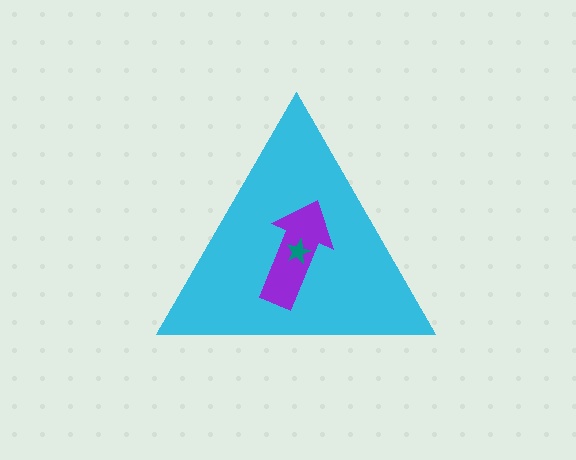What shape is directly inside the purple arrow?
The teal star.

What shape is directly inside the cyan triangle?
The purple arrow.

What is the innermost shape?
The teal star.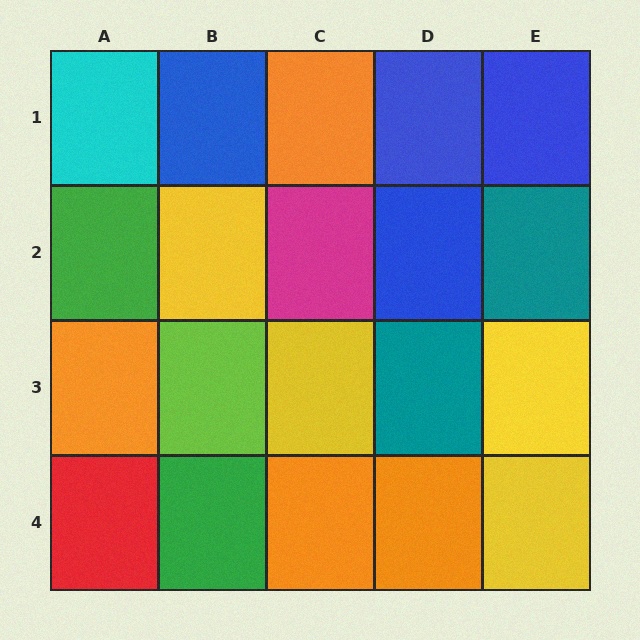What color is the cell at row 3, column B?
Lime.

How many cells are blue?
4 cells are blue.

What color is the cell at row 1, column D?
Blue.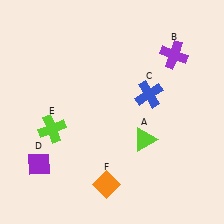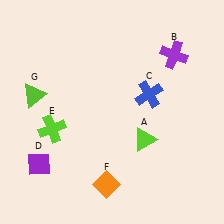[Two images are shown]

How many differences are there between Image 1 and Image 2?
There is 1 difference between the two images.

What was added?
A lime triangle (G) was added in Image 2.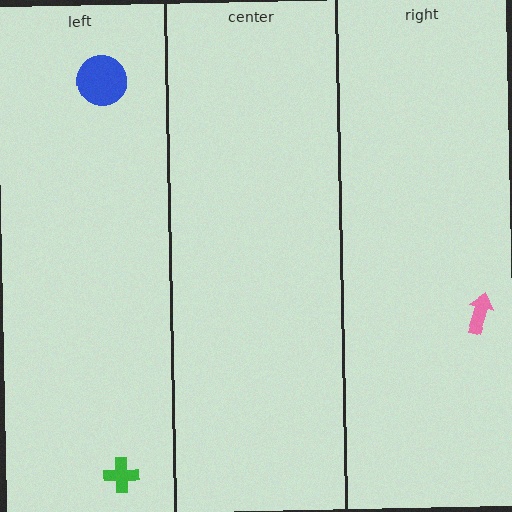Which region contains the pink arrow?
The right region.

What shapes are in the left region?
The blue circle, the green cross.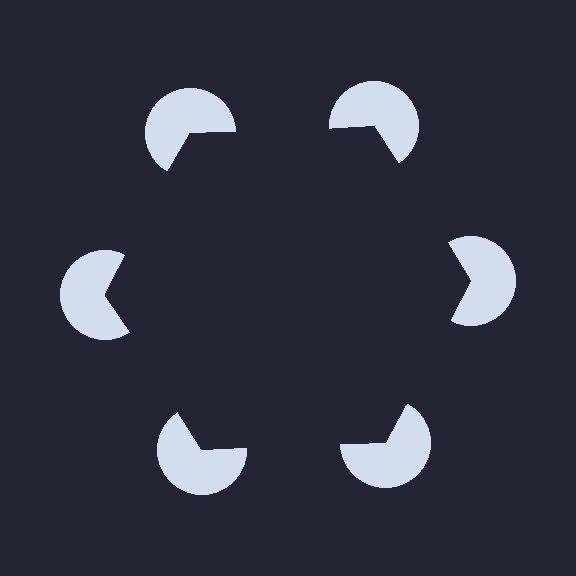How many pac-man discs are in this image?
There are 6 — one at each vertex of the illusory hexagon.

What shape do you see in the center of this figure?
An illusory hexagon — its edges are inferred from the aligned wedge cuts in the pac-man discs, not physically drawn.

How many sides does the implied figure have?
6 sides.